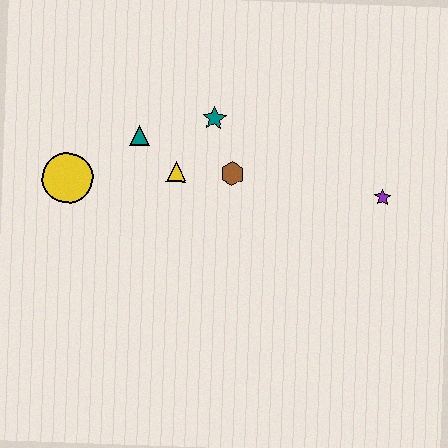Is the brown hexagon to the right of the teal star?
Yes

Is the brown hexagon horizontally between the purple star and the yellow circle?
Yes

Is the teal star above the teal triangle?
Yes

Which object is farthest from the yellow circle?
The purple star is farthest from the yellow circle.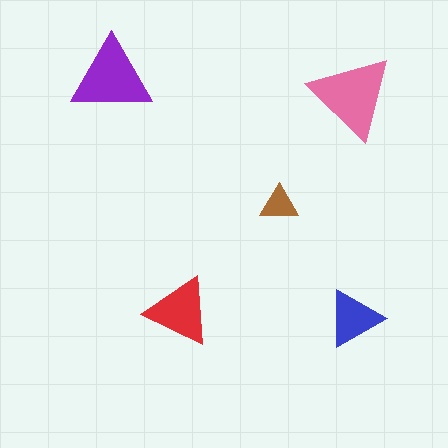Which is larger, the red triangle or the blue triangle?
The red one.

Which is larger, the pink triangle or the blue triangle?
The pink one.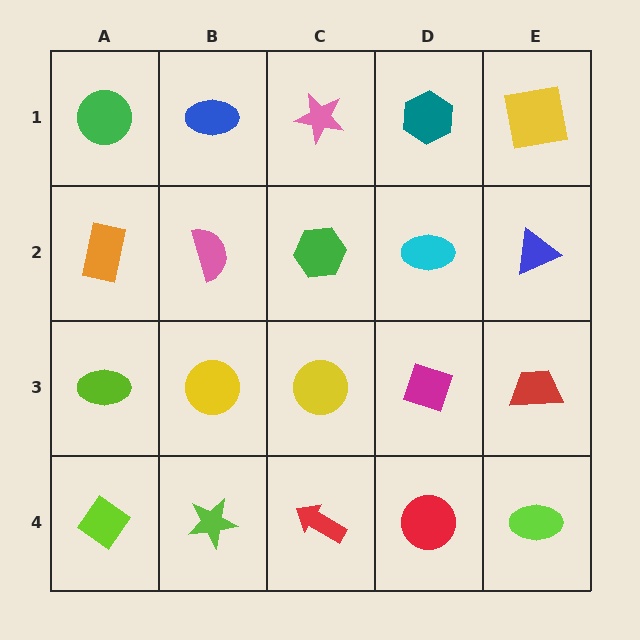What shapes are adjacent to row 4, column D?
A magenta diamond (row 3, column D), a red arrow (row 4, column C), a lime ellipse (row 4, column E).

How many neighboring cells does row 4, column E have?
2.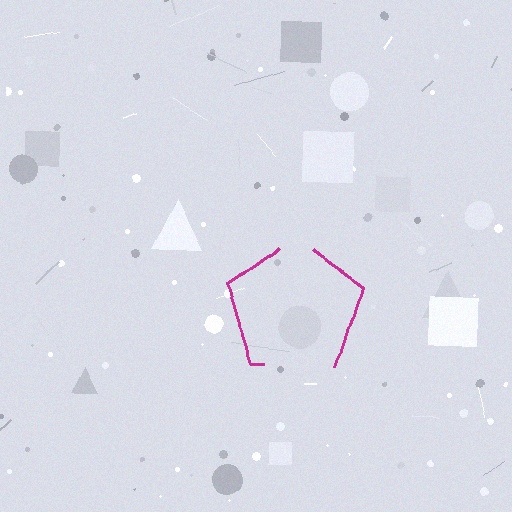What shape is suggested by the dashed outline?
The dashed outline suggests a pentagon.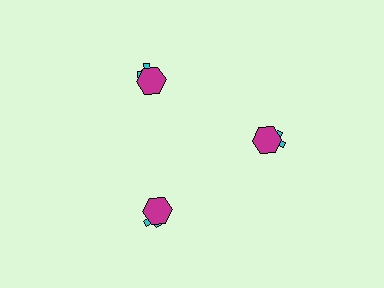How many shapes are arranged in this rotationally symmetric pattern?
There are 6 shapes, arranged in 3 groups of 2.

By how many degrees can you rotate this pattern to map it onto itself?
The pattern maps onto itself every 120 degrees of rotation.